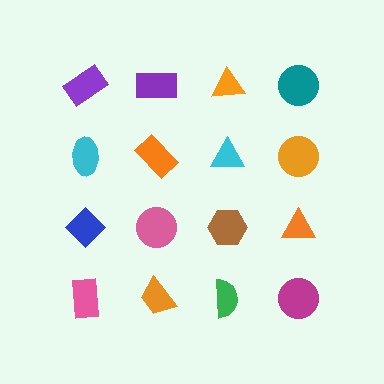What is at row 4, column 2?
An orange trapezoid.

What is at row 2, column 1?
A cyan ellipse.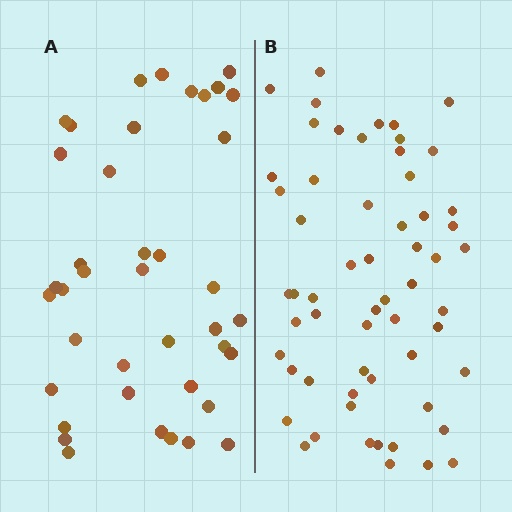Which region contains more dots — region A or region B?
Region B (the right region) has more dots.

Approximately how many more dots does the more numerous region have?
Region B has approximately 20 more dots than region A.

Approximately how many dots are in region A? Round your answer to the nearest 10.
About 40 dots.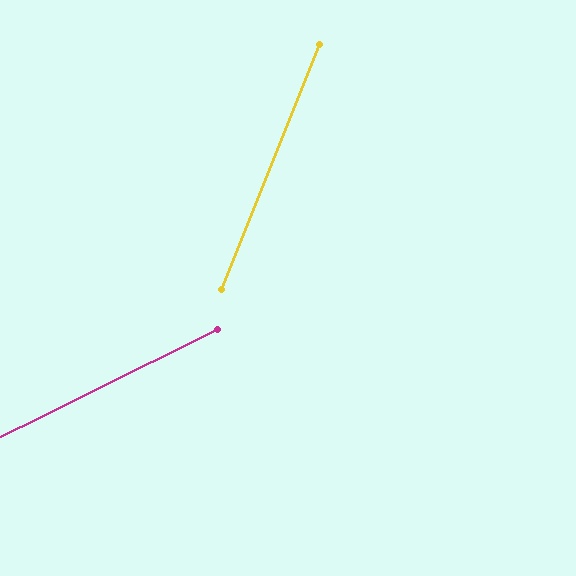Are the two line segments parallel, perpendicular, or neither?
Neither parallel nor perpendicular — they differ by about 42°.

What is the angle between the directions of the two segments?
Approximately 42 degrees.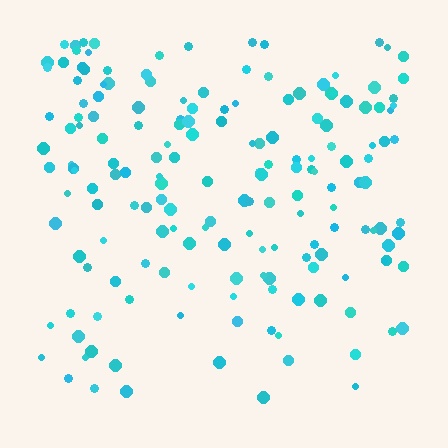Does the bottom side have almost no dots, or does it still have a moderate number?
Still a moderate number, just noticeably fewer than the top.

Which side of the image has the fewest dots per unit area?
The bottom.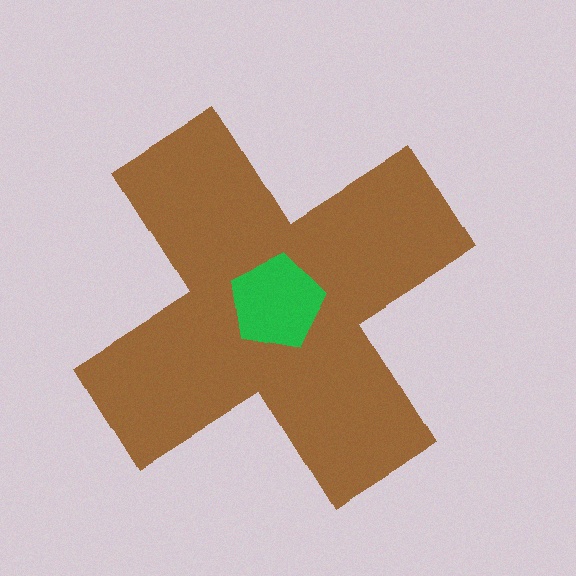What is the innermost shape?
The green pentagon.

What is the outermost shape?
The brown cross.